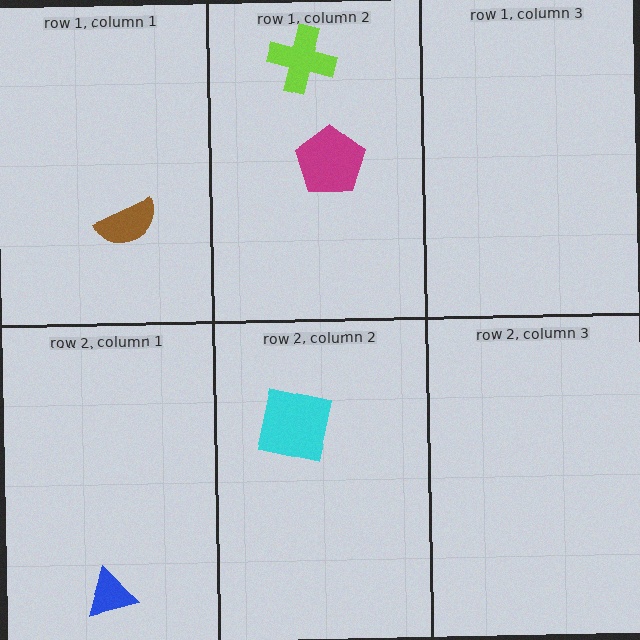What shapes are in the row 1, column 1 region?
The brown semicircle.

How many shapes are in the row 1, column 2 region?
2.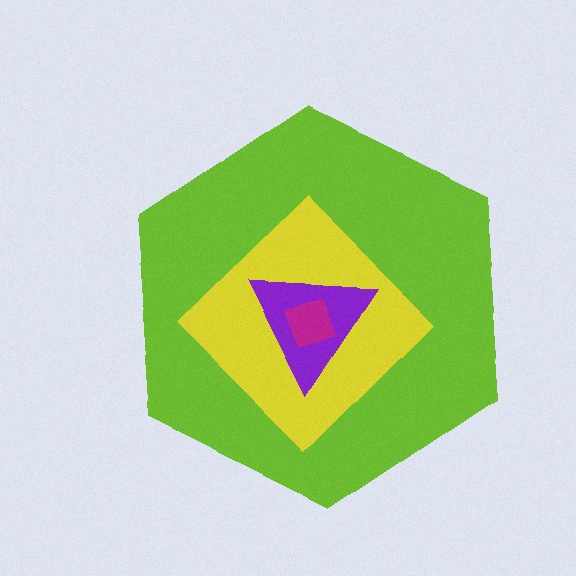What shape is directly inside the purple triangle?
The magenta square.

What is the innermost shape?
The magenta square.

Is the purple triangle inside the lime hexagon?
Yes.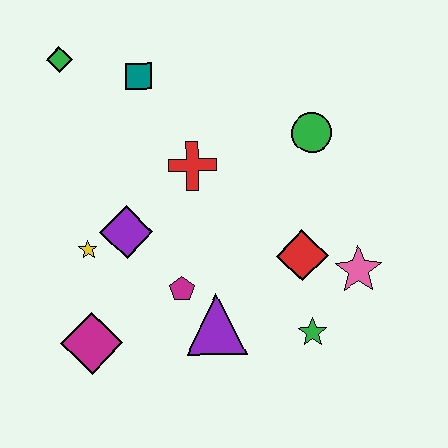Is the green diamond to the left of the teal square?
Yes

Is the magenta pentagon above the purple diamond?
No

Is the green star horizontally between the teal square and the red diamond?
No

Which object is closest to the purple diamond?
The yellow star is closest to the purple diamond.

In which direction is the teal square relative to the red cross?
The teal square is above the red cross.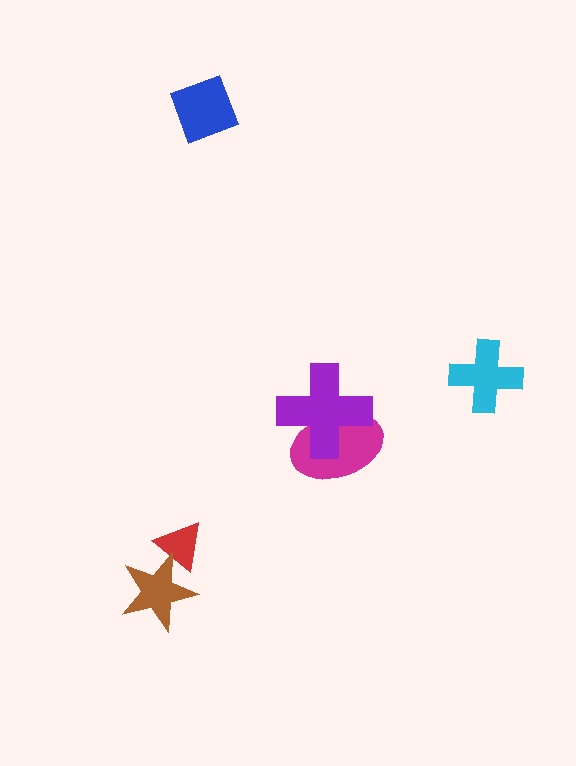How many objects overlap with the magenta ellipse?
1 object overlaps with the magenta ellipse.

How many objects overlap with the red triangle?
1 object overlaps with the red triangle.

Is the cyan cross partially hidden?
No, no other shape covers it.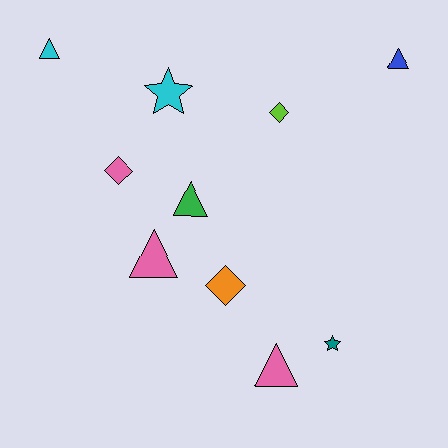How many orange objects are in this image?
There is 1 orange object.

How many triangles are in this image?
There are 5 triangles.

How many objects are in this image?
There are 10 objects.